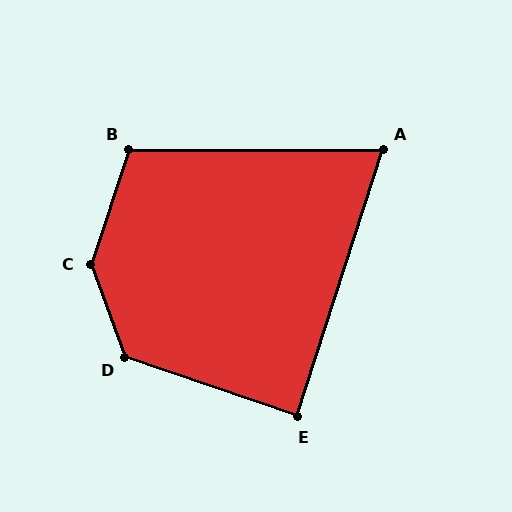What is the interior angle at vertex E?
Approximately 89 degrees (approximately right).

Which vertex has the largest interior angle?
C, at approximately 141 degrees.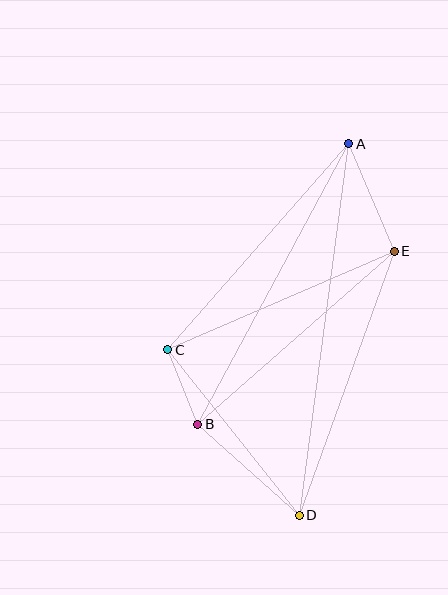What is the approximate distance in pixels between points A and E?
The distance between A and E is approximately 117 pixels.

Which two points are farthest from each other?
Points A and D are farthest from each other.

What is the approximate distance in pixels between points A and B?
The distance between A and B is approximately 318 pixels.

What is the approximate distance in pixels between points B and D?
The distance between B and D is approximately 136 pixels.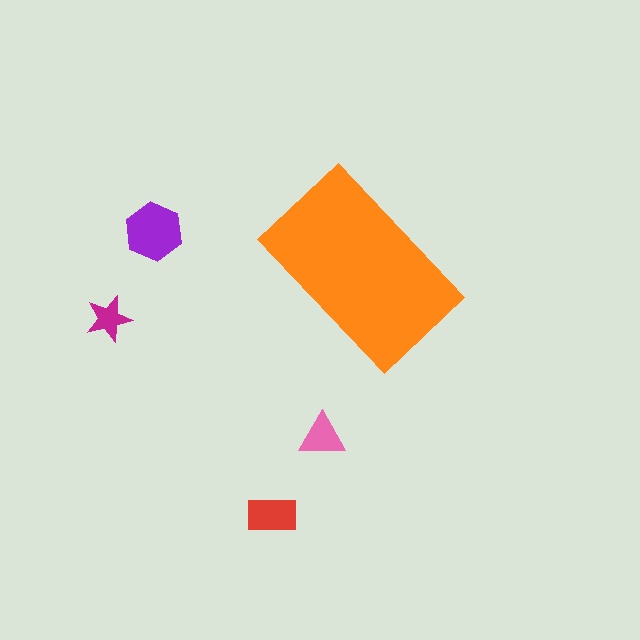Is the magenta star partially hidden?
No, the magenta star is fully visible.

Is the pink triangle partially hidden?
No, the pink triangle is fully visible.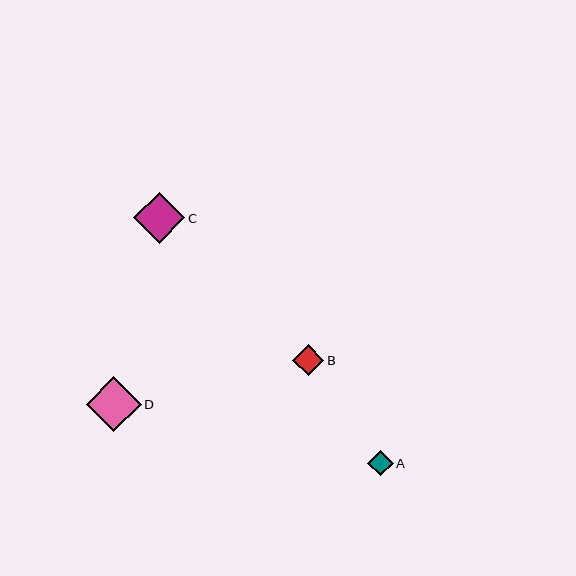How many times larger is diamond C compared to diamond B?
Diamond C is approximately 1.6 times the size of diamond B.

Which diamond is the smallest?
Diamond A is the smallest with a size of approximately 25 pixels.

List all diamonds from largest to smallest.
From largest to smallest: D, C, B, A.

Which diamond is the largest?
Diamond D is the largest with a size of approximately 55 pixels.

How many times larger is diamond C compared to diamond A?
Diamond C is approximately 2.0 times the size of diamond A.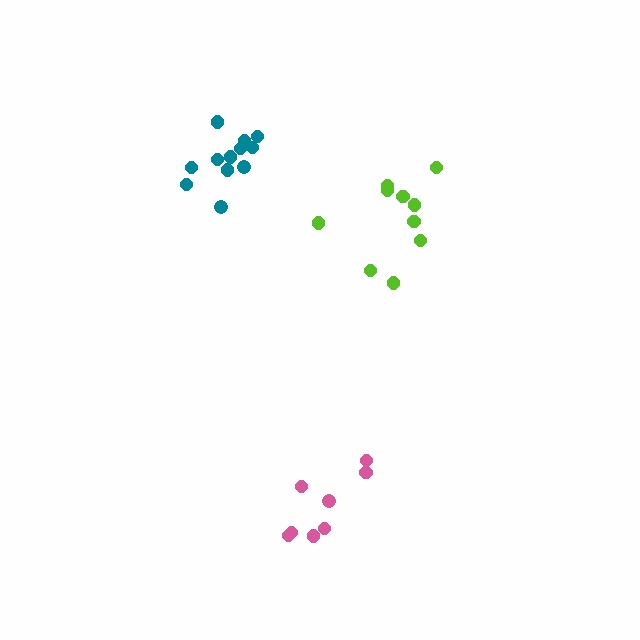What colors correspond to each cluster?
The clusters are colored: lime, teal, pink.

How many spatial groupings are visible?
There are 3 spatial groupings.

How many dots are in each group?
Group 1: 10 dots, Group 2: 12 dots, Group 3: 8 dots (30 total).